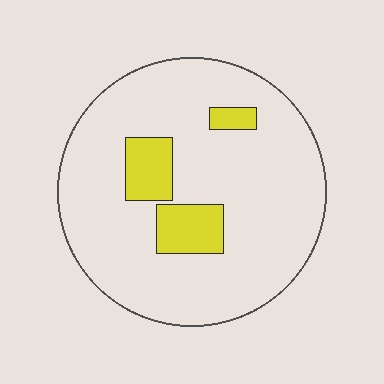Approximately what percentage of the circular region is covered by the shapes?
Approximately 15%.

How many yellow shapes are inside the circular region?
3.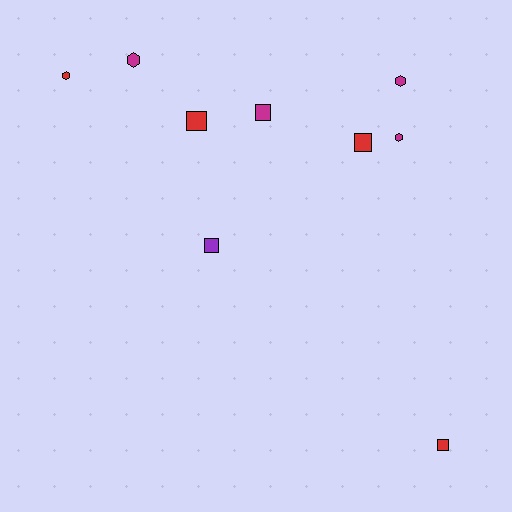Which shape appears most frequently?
Square, with 5 objects.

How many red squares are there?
There are 3 red squares.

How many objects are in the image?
There are 9 objects.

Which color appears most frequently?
Magenta, with 4 objects.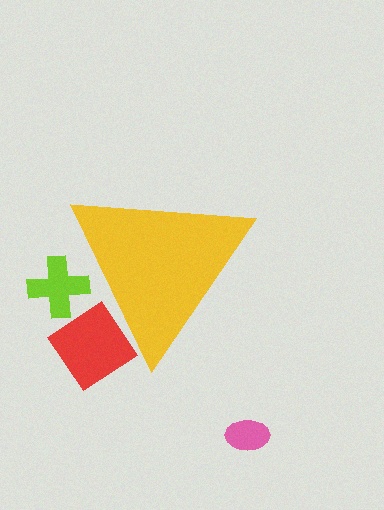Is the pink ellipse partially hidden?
No, the pink ellipse is fully visible.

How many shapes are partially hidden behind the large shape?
2 shapes are partially hidden.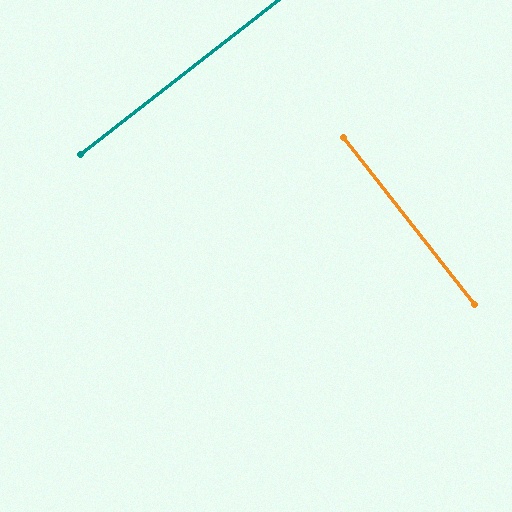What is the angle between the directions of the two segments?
Approximately 90 degrees.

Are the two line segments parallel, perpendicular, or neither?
Perpendicular — they meet at approximately 90°.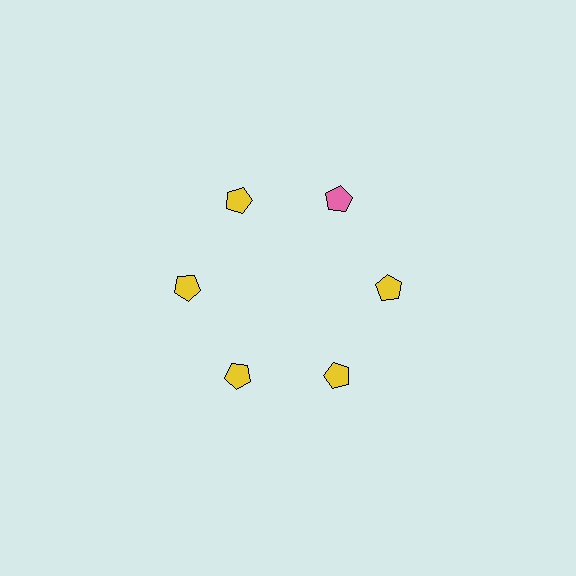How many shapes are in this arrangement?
There are 6 shapes arranged in a ring pattern.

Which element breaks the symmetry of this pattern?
The pink pentagon at roughly the 1 o'clock position breaks the symmetry. All other shapes are yellow pentagons.